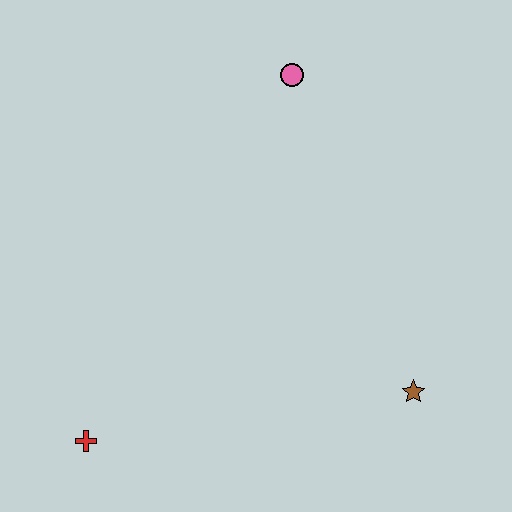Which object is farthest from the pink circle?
The red cross is farthest from the pink circle.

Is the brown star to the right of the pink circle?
Yes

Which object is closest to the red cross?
The brown star is closest to the red cross.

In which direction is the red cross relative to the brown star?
The red cross is to the left of the brown star.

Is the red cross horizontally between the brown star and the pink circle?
No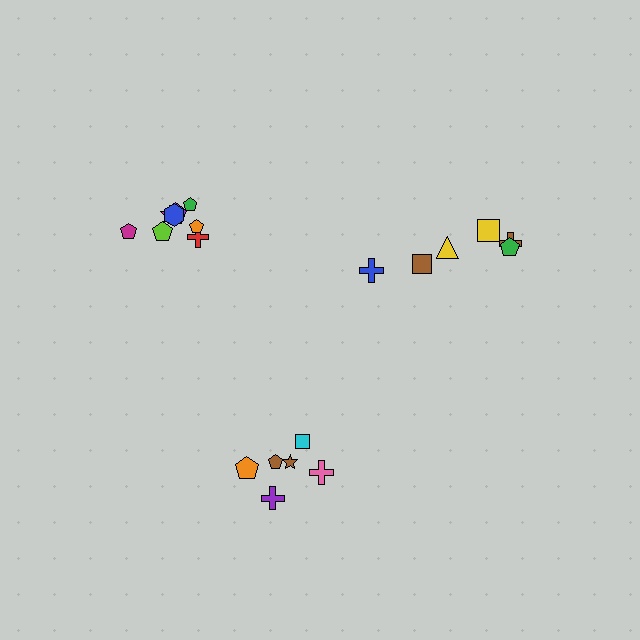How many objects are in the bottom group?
There are 6 objects.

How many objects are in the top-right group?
There are 6 objects.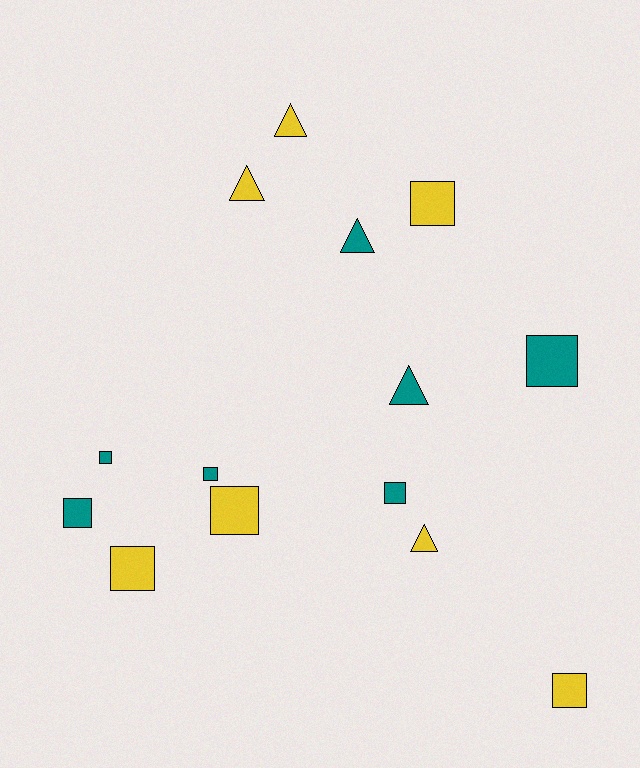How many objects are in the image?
There are 14 objects.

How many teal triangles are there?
There are 2 teal triangles.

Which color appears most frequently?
Yellow, with 7 objects.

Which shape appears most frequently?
Square, with 9 objects.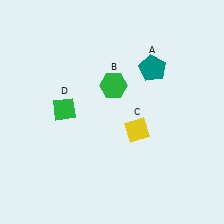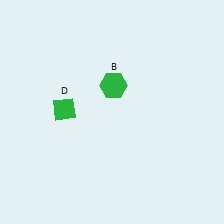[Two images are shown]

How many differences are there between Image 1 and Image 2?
There are 2 differences between the two images.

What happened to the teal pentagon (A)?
The teal pentagon (A) was removed in Image 2. It was in the top-right area of Image 1.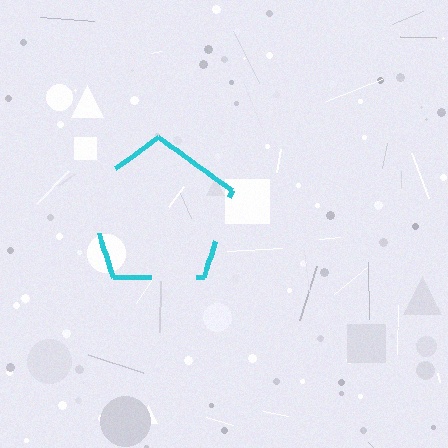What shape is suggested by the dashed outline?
The dashed outline suggests a pentagon.